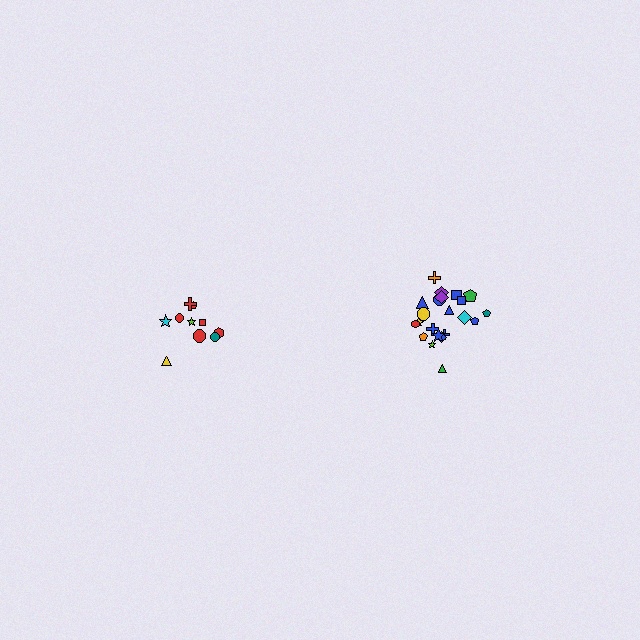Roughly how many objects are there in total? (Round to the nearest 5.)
Roughly 30 objects in total.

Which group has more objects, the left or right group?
The right group.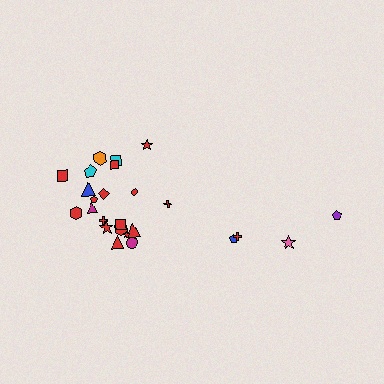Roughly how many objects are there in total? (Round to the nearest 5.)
Roughly 25 objects in total.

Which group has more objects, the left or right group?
The left group.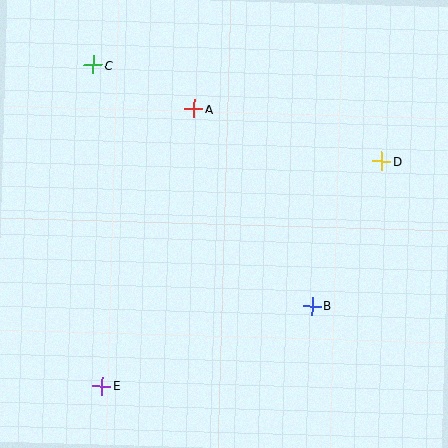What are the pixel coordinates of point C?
Point C is at (93, 65).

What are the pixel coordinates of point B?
Point B is at (312, 306).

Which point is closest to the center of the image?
Point A at (194, 109) is closest to the center.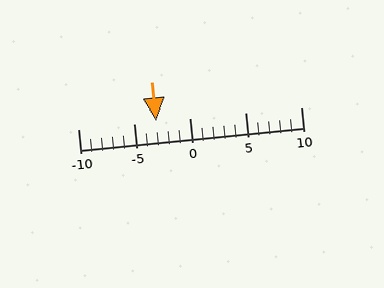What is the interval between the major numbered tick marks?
The major tick marks are spaced 5 units apart.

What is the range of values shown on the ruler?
The ruler shows values from -10 to 10.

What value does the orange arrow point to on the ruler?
The orange arrow points to approximately -3.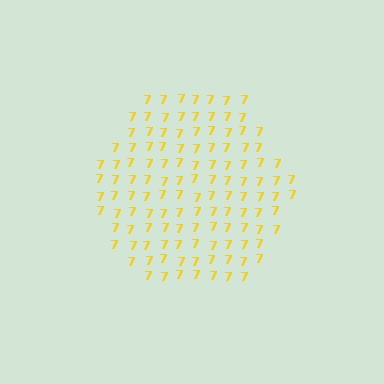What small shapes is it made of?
It is made of small digit 7's.